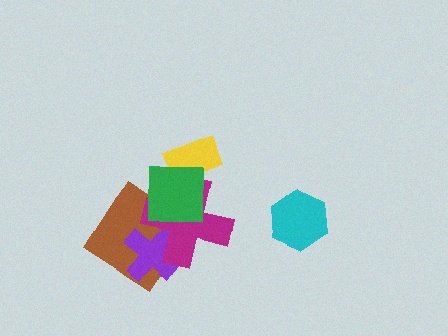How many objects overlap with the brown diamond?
3 objects overlap with the brown diamond.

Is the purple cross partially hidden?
Yes, it is partially covered by another shape.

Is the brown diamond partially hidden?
Yes, it is partially covered by another shape.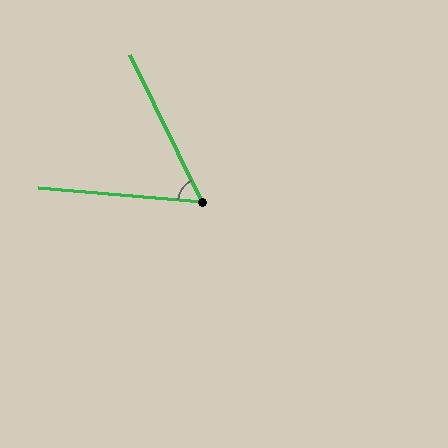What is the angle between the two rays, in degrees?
Approximately 59 degrees.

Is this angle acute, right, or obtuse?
It is acute.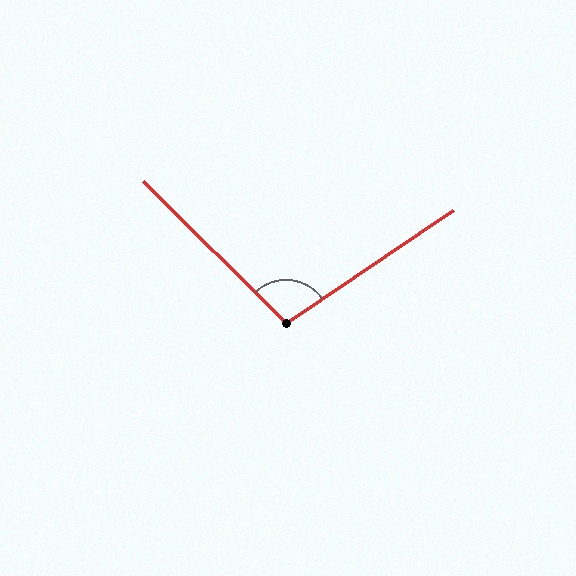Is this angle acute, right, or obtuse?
It is obtuse.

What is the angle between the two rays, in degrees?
Approximately 101 degrees.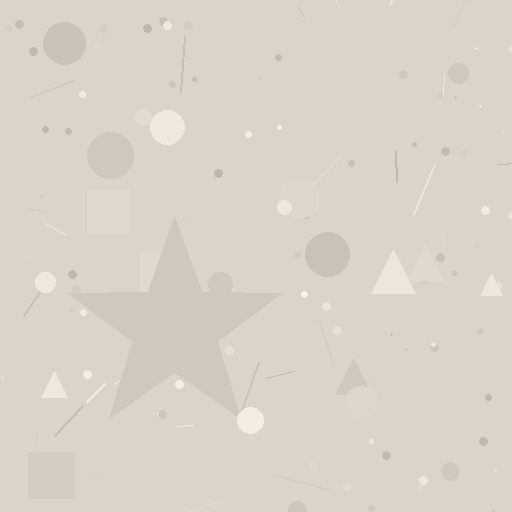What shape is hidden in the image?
A star is hidden in the image.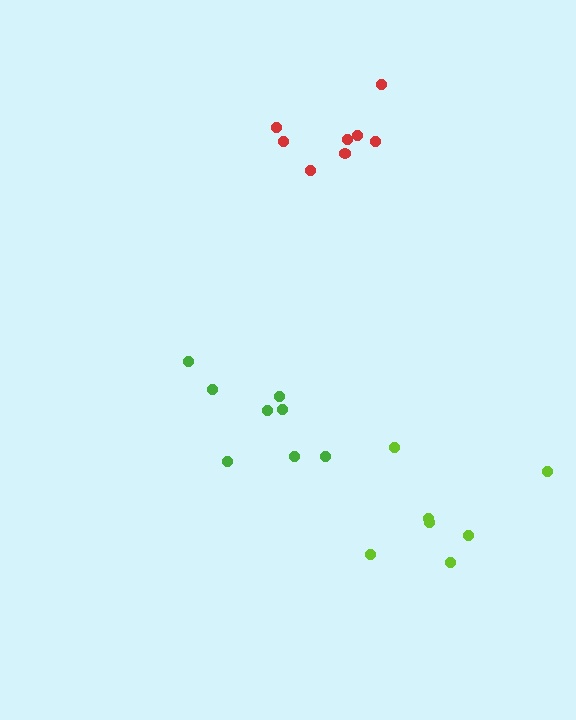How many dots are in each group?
Group 1: 7 dots, Group 2: 8 dots, Group 3: 8 dots (23 total).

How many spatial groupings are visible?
There are 3 spatial groupings.